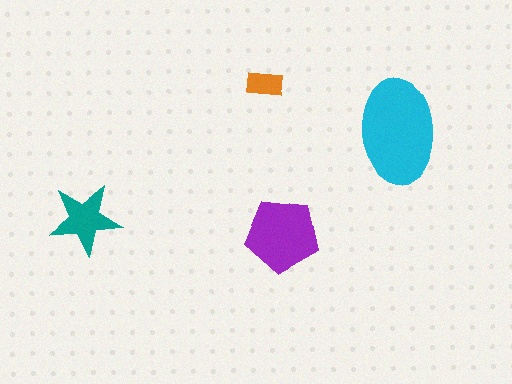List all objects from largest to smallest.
The cyan ellipse, the purple pentagon, the teal star, the orange rectangle.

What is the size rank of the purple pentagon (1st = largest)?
2nd.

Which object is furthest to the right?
The cyan ellipse is rightmost.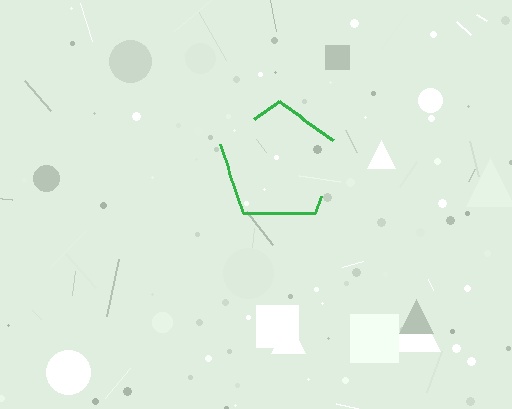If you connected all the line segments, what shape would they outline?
They would outline a pentagon.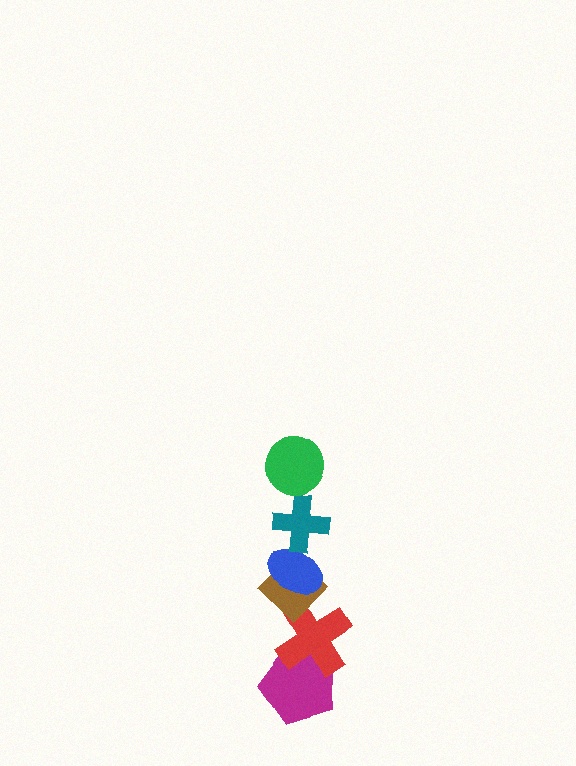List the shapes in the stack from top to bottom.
From top to bottom: the green circle, the teal cross, the blue ellipse, the brown diamond, the red cross, the magenta pentagon.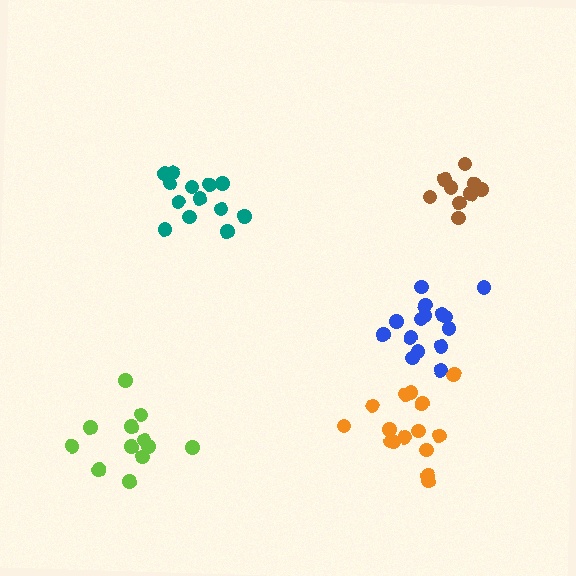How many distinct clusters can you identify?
There are 5 distinct clusters.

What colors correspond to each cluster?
The clusters are colored: blue, teal, lime, orange, brown.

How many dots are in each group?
Group 1: 15 dots, Group 2: 13 dots, Group 3: 12 dots, Group 4: 15 dots, Group 5: 9 dots (64 total).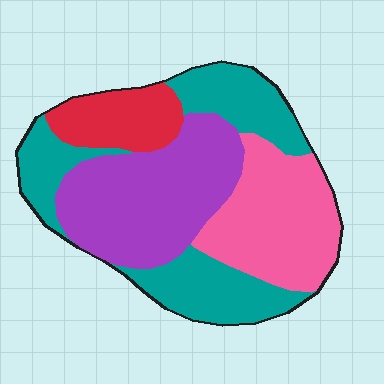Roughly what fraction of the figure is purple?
Purple covers 31% of the figure.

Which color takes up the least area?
Red, at roughly 10%.